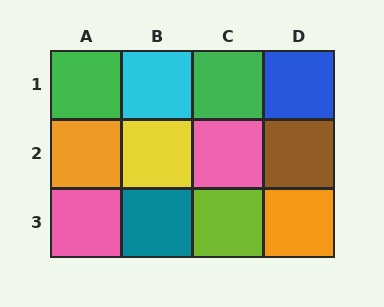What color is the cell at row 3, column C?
Lime.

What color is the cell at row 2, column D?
Brown.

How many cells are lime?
1 cell is lime.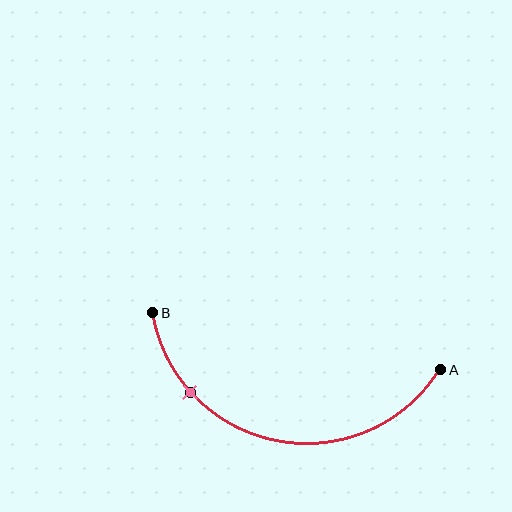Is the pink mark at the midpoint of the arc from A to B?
No. The pink mark lies on the arc but is closer to endpoint B. The arc midpoint would be at the point on the curve equidistant along the arc from both A and B.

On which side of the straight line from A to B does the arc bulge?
The arc bulges below the straight line connecting A and B.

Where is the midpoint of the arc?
The arc midpoint is the point on the curve farthest from the straight line joining A and B. It sits below that line.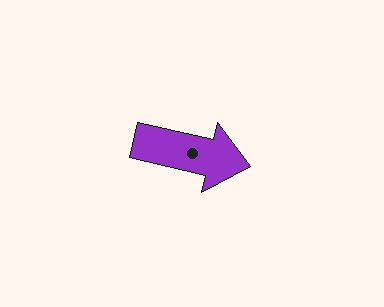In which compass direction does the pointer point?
East.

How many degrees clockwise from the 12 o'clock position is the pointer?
Approximately 103 degrees.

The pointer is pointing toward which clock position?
Roughly 3 o'clock.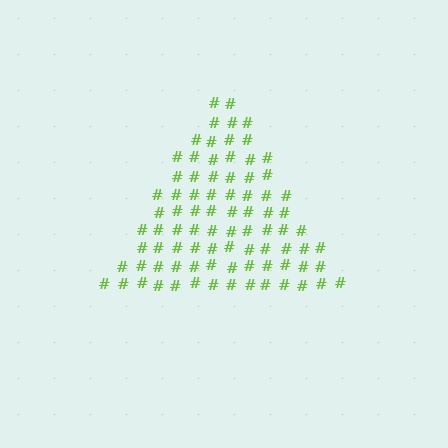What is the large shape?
The large shape is a triangle.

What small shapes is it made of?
It is made of small hash symbols.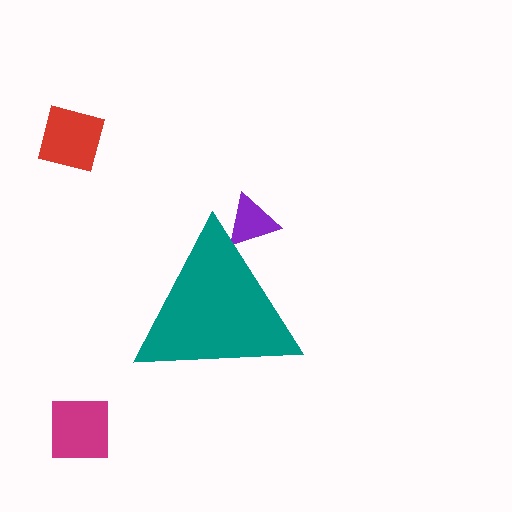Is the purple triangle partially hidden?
Yes, the purple triangle is partially hidden behind the teal triangle.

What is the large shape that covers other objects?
A teal triangle.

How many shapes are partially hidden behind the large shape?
1 shape is partially hidden.